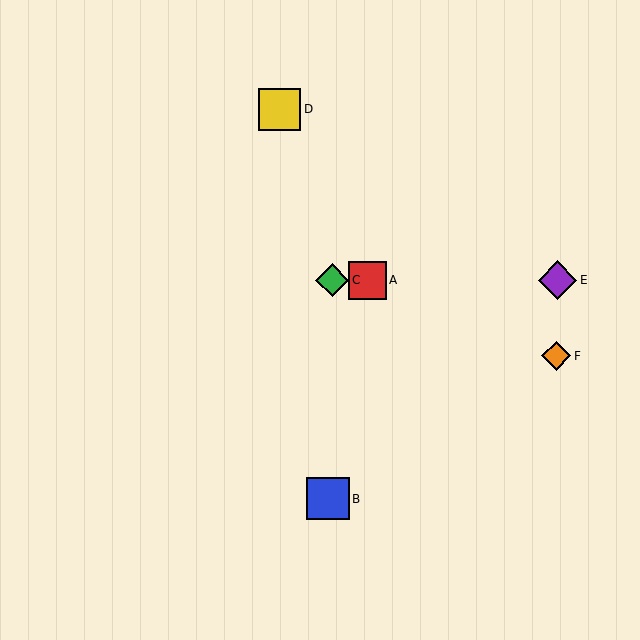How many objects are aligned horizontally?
3 objects (A, C, E) are aligned horizontally.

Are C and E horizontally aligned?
Yes, both are at y≈280.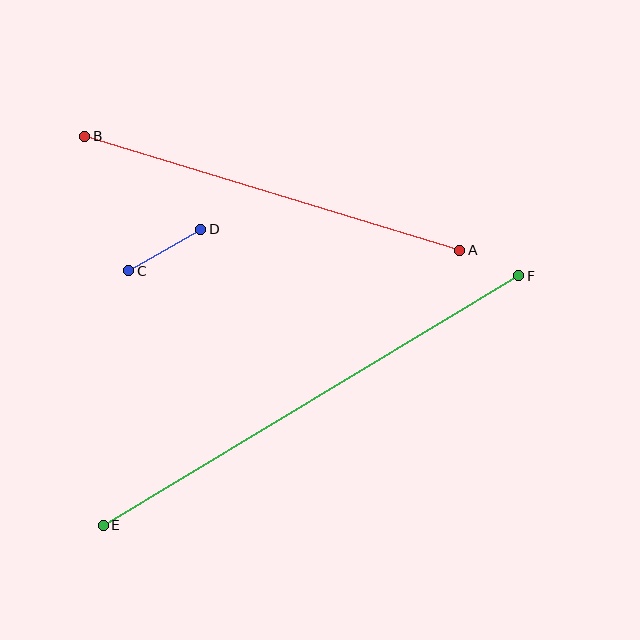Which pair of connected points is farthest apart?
Points E and F are farthest apart.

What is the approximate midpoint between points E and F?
The midpoint is at approximately (311, 401) pixels.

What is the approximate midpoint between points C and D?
The midpoint is at approximately (165, 250) pixels.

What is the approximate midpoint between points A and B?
The midpoint is at approximately (272, 193) pixels.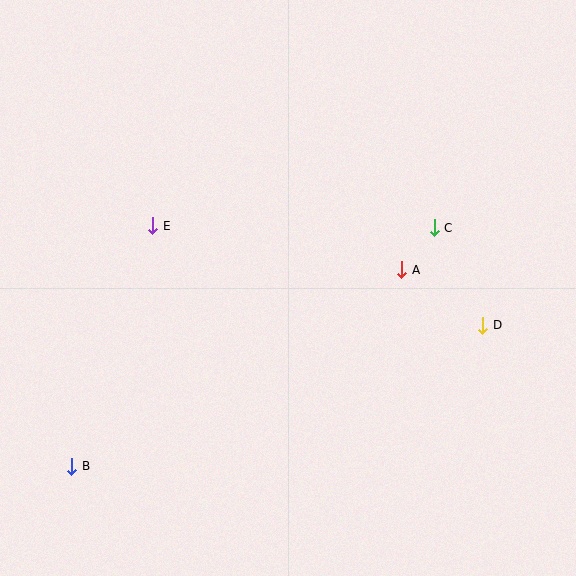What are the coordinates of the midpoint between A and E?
The midpoint between A and E is at (277, 248).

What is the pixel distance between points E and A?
The distance between E and A is 253 pixels.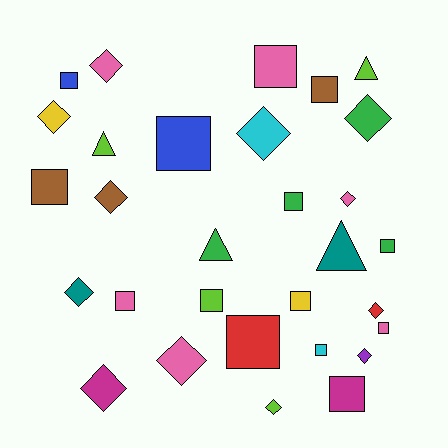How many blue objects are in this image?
There are 2 blue objects.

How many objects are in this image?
There are 30 objects.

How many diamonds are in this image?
There are 12 diamonds.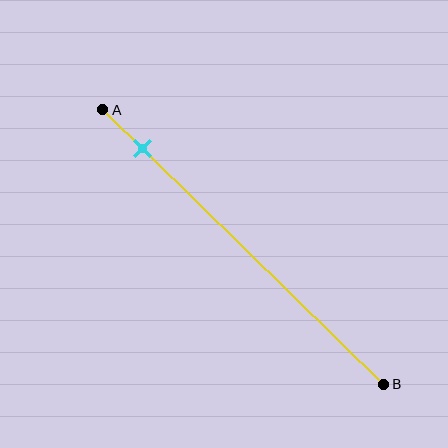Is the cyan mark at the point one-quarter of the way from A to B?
No, the mark is at about 15% from A, not at the 25% one-quarter point.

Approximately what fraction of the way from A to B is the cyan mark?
The cyan mark is approximately 15% of the way from A to B.